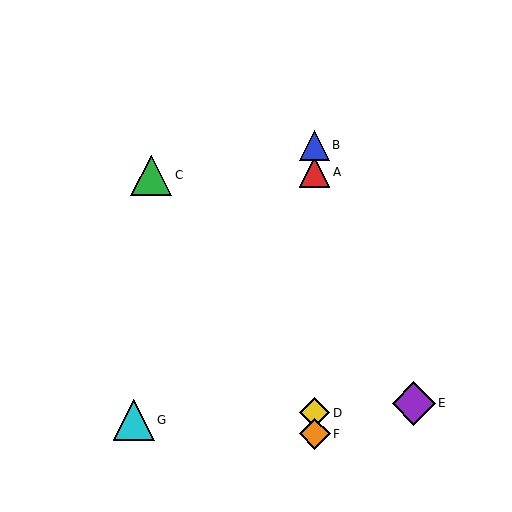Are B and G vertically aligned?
No, B is at x≈315 and G is at x≈134.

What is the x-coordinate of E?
Object E is at x≈414.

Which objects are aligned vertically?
Objects A, B, D, F are aligned vertically.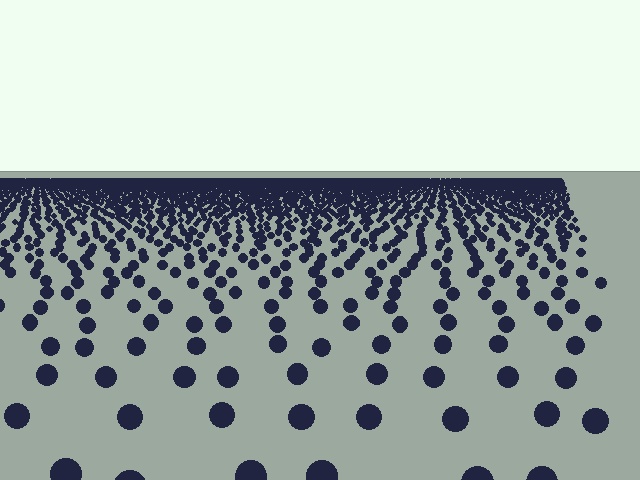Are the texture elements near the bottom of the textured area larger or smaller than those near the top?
Larger. Near the bottom, elements are closer to the viewer and appear at a bigger on-screen size.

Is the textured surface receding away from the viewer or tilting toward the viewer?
The surface is receding away from the viewer. Texture elements get smaller and denser toward the top.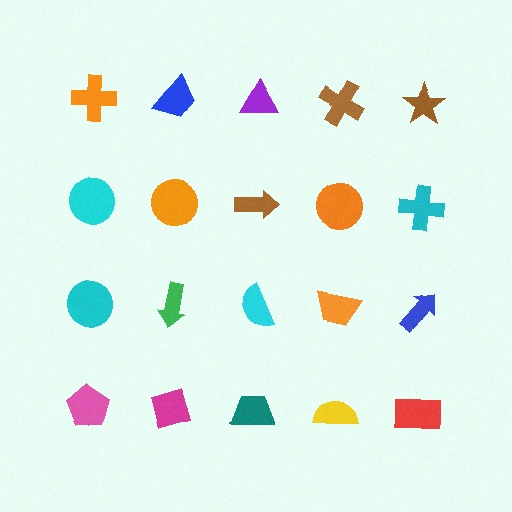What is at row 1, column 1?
An orange cross.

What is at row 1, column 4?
A brown cross.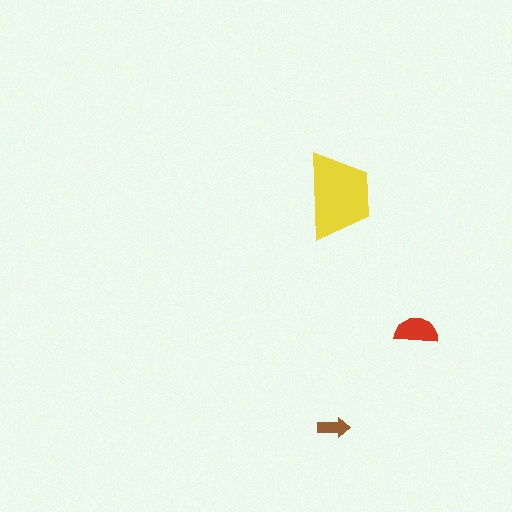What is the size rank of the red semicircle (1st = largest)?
2nd.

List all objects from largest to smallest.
The yellow trapezoid, the red semicircle, the brown arrow.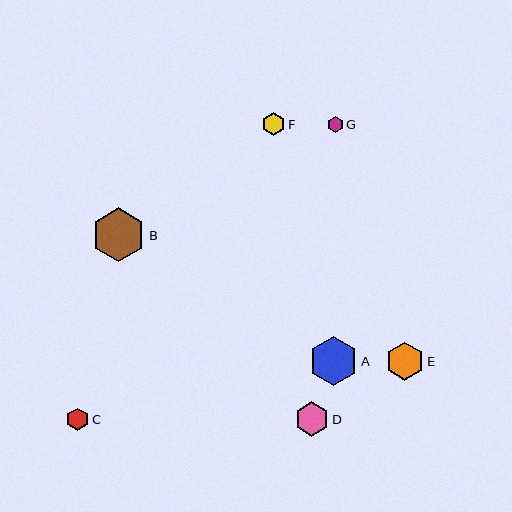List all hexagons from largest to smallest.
From largest to smallest: B, A, E, D, F, C, G.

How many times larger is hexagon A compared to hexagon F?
Hexagon A is approximately 2.1 times the size of hexagon F.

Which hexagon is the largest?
Hexagon B is the largest with a size of approximately 54 pixels.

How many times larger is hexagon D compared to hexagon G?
Hexagon D is approximately 2.1 times the size of hexagon G.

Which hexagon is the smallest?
Hexagon G is the smallest with a size of approximately 16 pixels.